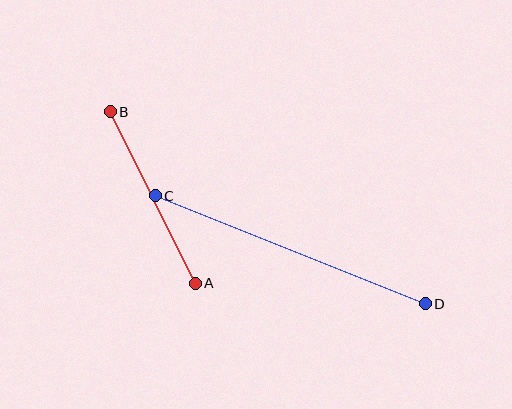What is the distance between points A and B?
The distance is approximately 191 pixels.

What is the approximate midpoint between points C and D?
The midpoint is at approximately (290, 250) pixels.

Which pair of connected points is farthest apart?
Points C and D are farthest apart.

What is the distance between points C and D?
The distance is approximately 291 pixels.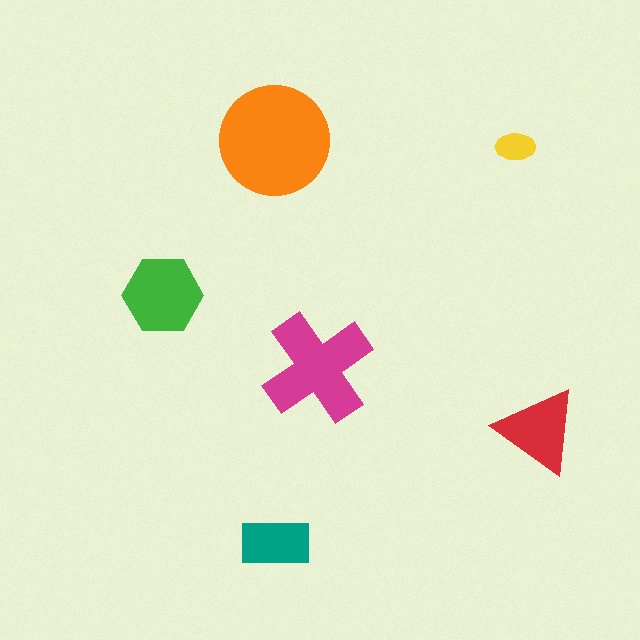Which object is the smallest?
The yellow ellipse.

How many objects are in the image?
There are 6 objects in the image.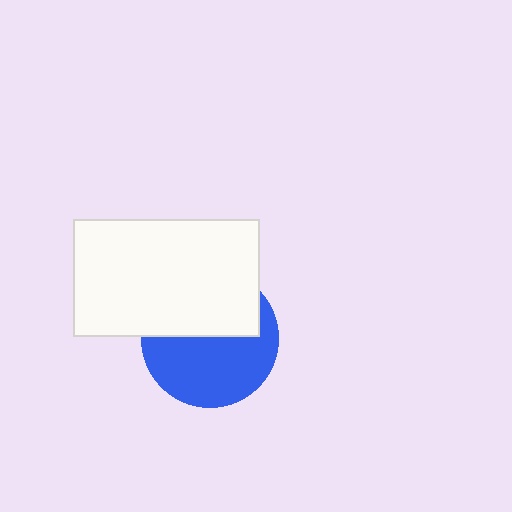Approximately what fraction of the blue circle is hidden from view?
Roughly 45% of the blue circle is hidden behind the white rectangle.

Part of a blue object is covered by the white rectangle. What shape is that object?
It is a circle.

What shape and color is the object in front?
The object in front is a white rectangle.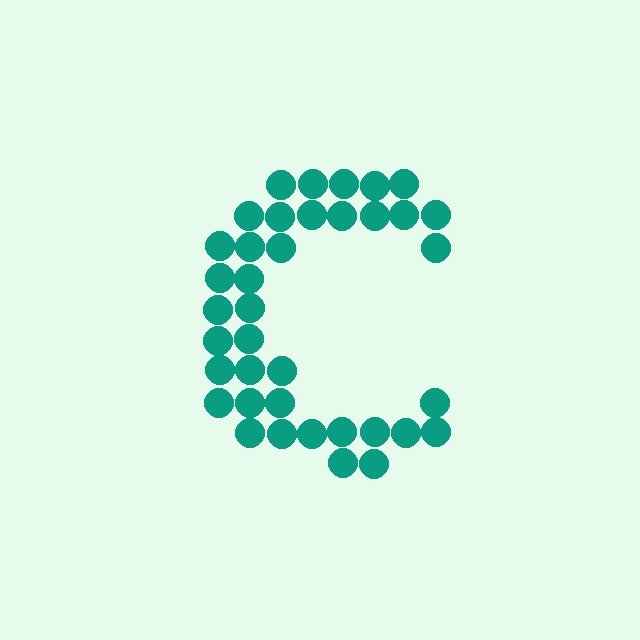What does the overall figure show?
The overall figure shows the letter C.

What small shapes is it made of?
It is made of small circles.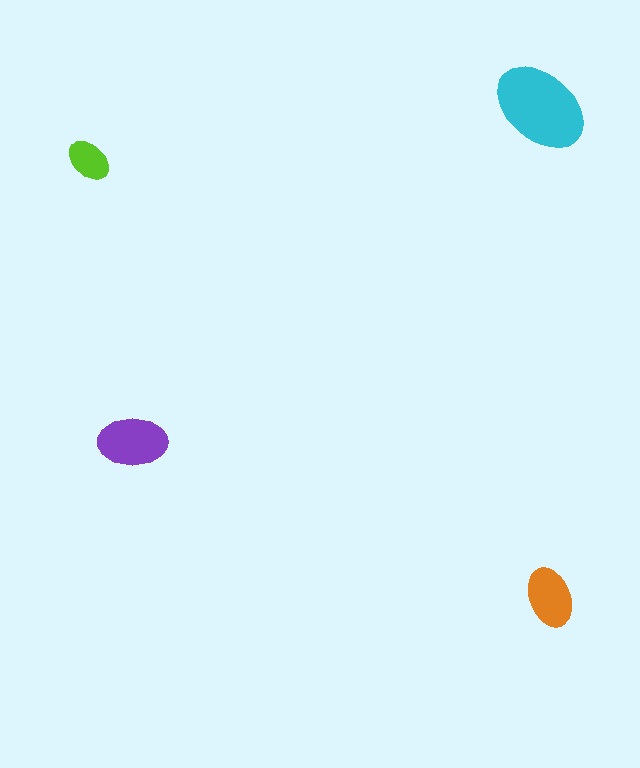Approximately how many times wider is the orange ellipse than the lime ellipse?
About 1.5 times wider.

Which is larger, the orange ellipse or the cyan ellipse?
The cyan one.